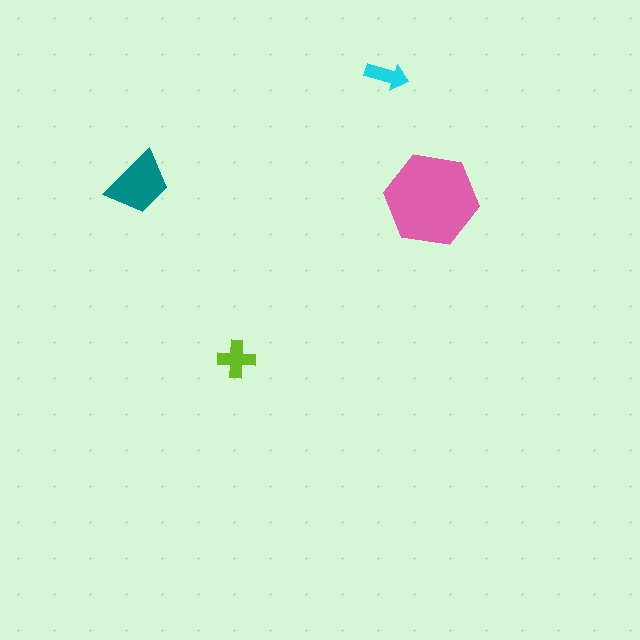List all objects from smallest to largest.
The cyan arrow, the lime cross, the teal trapezoid, the pink hexagon.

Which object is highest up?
The cyan arrow is topmost.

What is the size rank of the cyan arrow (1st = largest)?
4th.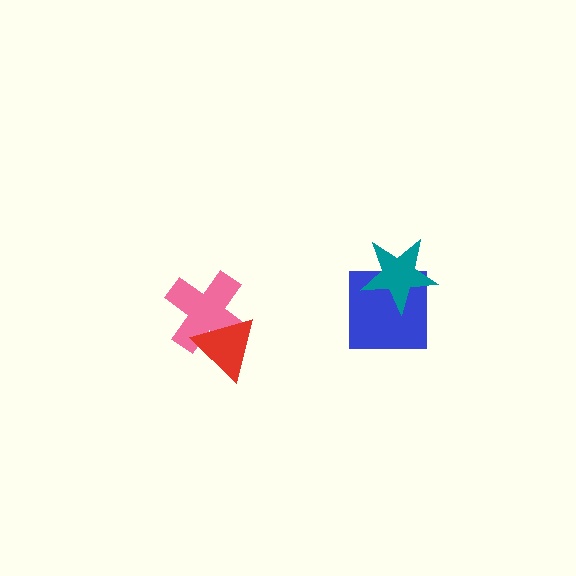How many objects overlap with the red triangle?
1 object overlaps with the red triangle.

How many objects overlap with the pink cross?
1 object overlaps with the pink cross.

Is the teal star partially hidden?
No, no other shape covers it.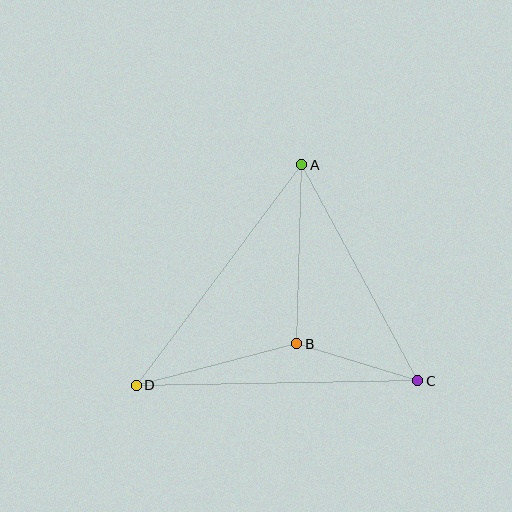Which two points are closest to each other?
Points B and C are closest to each other.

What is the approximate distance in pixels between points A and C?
The distance between A and C is approximately 245 pixels.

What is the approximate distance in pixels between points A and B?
The distance between A and B is approximately 179 pixels.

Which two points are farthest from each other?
Points C and D are farthest from each other.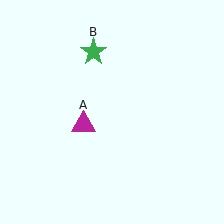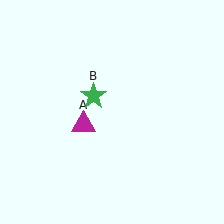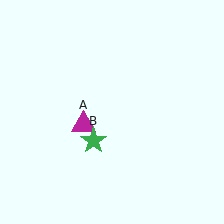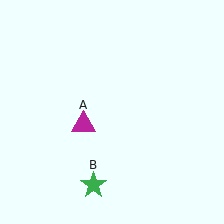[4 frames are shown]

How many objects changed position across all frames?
1 object changed position: green star (object B).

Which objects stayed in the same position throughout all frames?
Magenta triangle (object A) remained stationary.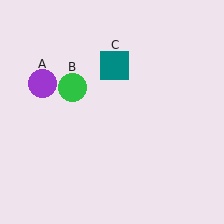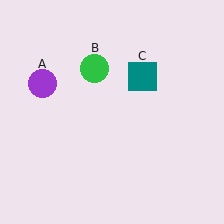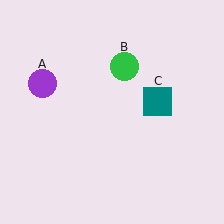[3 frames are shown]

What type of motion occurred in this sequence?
The green circle (object B), teal square (object C) rotated clockwise around the center of the scene.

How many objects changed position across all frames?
2 objects changed position: green circle (object B), teal square (object C).